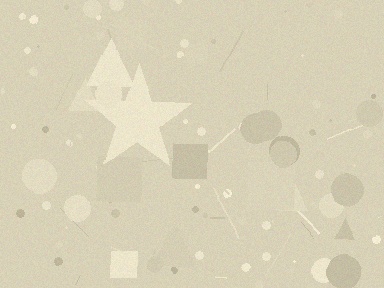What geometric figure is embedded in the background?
A star is embedded in the background.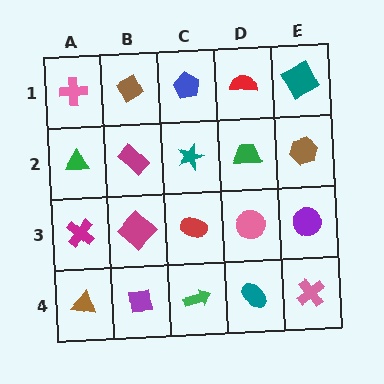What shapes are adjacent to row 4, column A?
A magenta cross (row 3, column A), a purple square (row 4, column B).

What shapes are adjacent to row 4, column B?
A magenta diamond (row 3, column B), a brown triangle (row 4, column A), a green arrow (row 4, column C).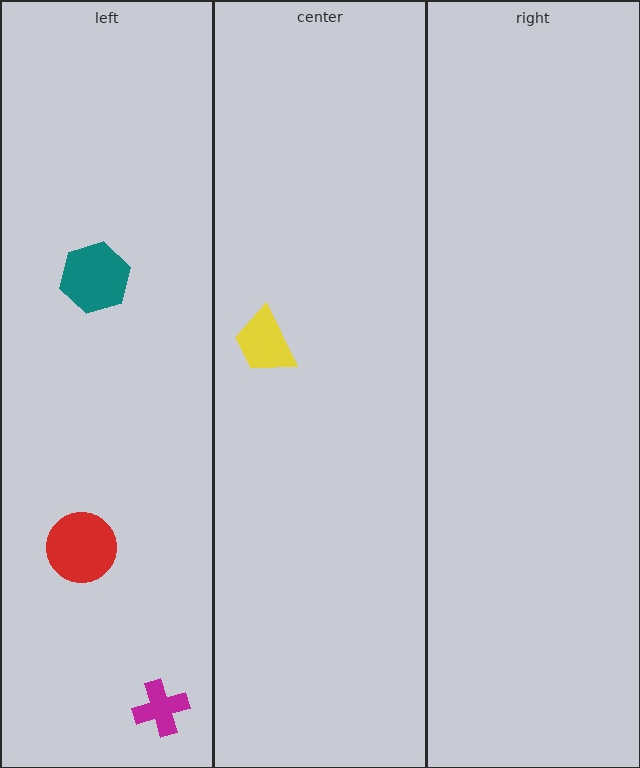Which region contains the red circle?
The left region.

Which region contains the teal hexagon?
The left region.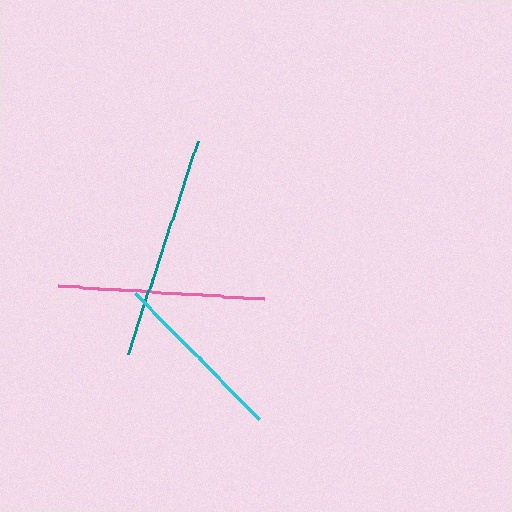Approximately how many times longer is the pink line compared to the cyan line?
The pink line is approximately 1.2 times the length of the cyan line.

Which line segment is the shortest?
The cyan line is the shortest at approximately 176 pixels.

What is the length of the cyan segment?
The cyan segment is approximately 176 pixels long.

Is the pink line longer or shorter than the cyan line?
The pink line is longer than the cyan line.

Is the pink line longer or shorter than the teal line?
The teal line is longer than the pink line.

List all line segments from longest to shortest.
From longest to shortest: teal, pink, cyan.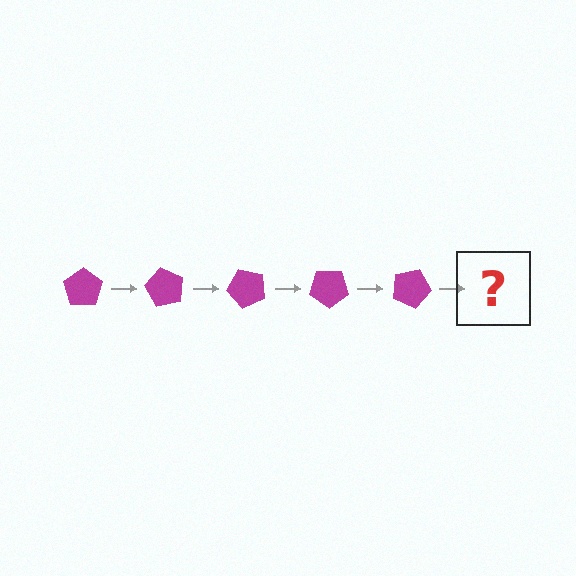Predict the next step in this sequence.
The next step is a magenta pentagon rotated 300 degrees.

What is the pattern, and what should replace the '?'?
The pattern is that the pentagon rotates 60 degrees each step. The '?' should be a magenta pentagon rotated 300 degrees.